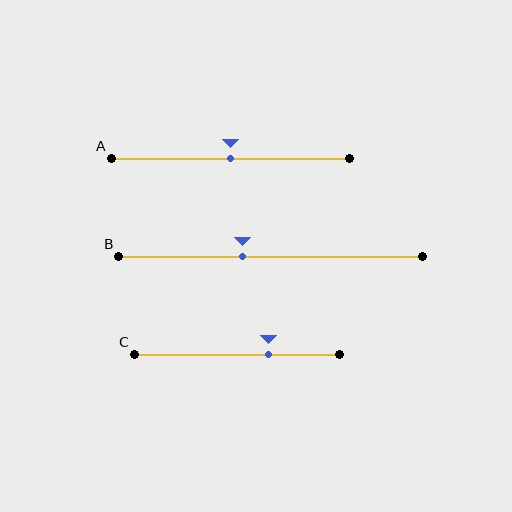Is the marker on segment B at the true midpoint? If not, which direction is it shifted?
No, the marker on segment B is shifted to the left by about 9% of the segment length.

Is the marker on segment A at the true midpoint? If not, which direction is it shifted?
Yes, the marker on segment A is at the true midpoint.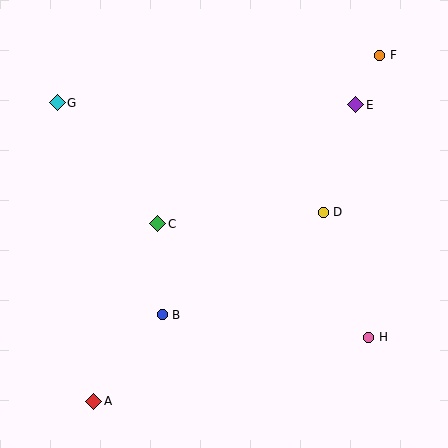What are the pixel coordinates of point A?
Point A is at (94, 401).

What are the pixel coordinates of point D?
Point D is at (323, 212).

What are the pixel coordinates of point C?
Point C is at (158, 224).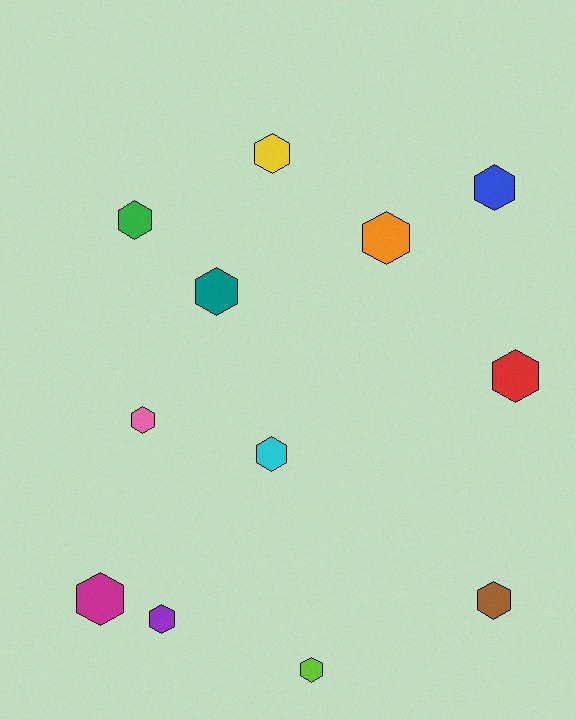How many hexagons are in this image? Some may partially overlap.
There are 12 hexagons.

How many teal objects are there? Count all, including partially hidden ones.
There is 1 teal object.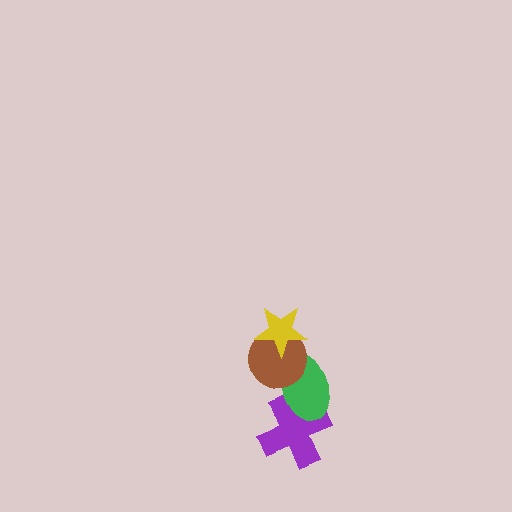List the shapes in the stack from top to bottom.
From top to bottom: the yellow star, the brown circle, the green ellipse, the purple cross.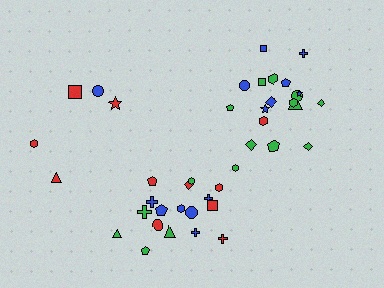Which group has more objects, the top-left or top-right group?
The top-right group.